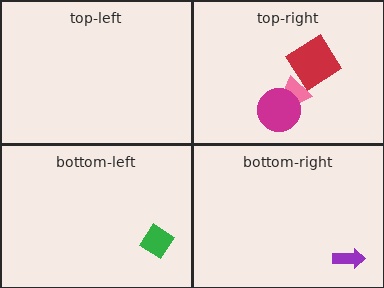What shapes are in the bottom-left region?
The green diamond.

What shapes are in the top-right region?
The pink trapezoid, the red diamond, the magenta circle.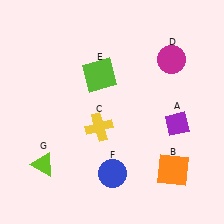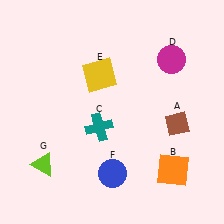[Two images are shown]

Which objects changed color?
A changed from purple to brown. C changed from yellow to teal. E changed from lime to yellow.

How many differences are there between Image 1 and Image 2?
There are 3 differences between the two images.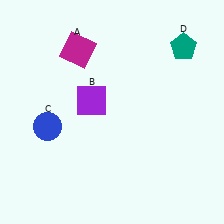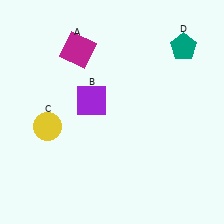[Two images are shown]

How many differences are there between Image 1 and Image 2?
There is 1 difference between the two images.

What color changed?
The circle (C) changed from blue in Image 1 to yellow in Image 2.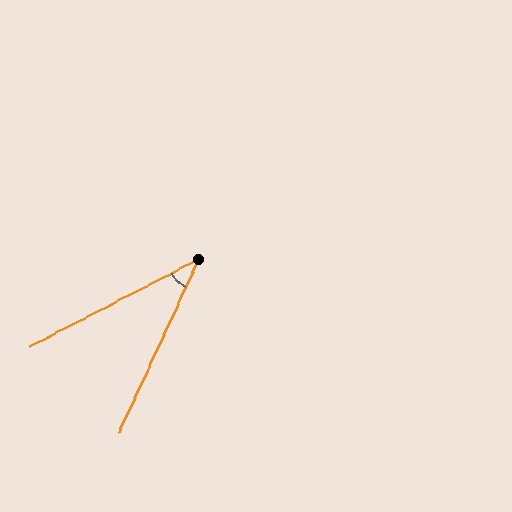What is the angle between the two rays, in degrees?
Approximately 38 degrees.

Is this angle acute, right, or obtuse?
It is acute.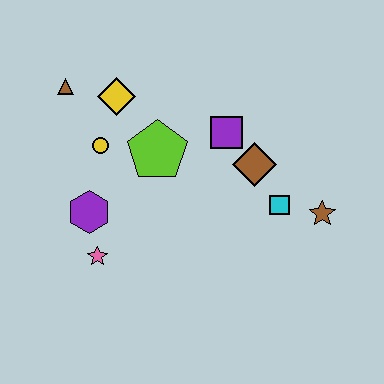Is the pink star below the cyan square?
Yes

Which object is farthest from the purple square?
The pink star is farthest from the purple square.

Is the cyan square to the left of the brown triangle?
No